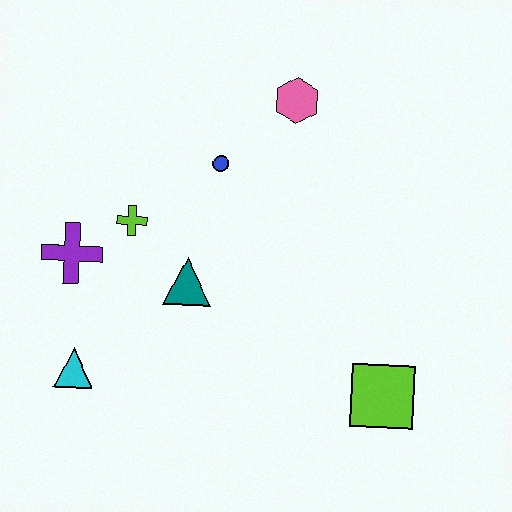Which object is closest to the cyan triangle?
The purple cross is closest to the cyan triangle.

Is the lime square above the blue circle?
No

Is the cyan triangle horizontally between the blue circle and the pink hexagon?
No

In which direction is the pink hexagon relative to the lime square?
The pink hexagon is above the lime square.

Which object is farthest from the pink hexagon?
The cyan triangle is farthest from the pink hexagon.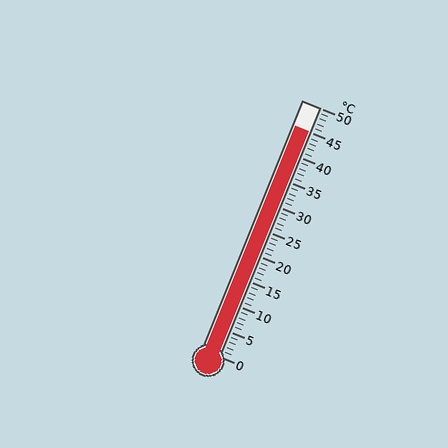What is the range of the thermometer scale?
The thermometer scale ranges from 0°C to 50°C.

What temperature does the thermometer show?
The thermometer shows approximately 45°C.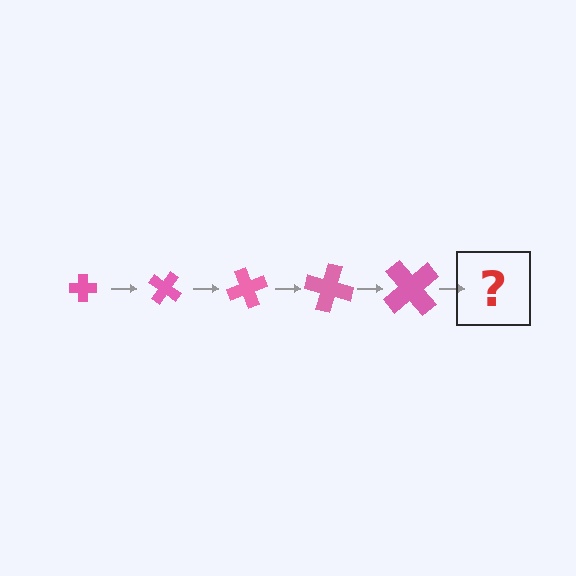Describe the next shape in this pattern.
It should be a cross, larger than the previous one and rotated 175 degrees from the start.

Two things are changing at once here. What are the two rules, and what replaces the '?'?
The two rules are that the cross grows larger each step and it rotates 35 degrees each step. The '?' should be a cross, larger than the previous one and rotated 175 degrees from the start.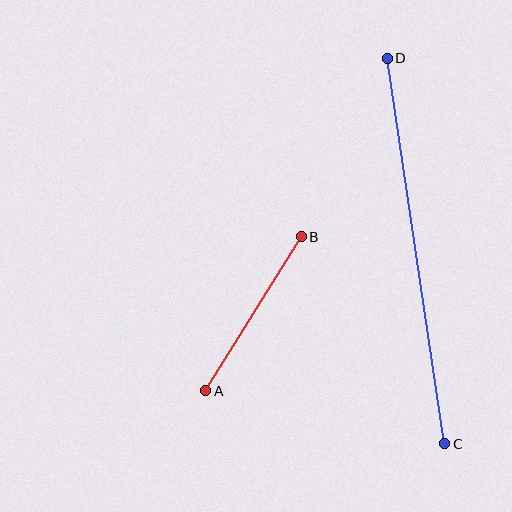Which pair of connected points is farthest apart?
Points C and D are farthest apart.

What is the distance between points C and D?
The distance is approximately 390 pixels.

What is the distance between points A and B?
The distance is approximately 181 pixels.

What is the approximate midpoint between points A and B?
The midpoint is at approximately (253, 314) pixels.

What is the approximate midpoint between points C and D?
The midpoint is at approximately (416, 251) pixels.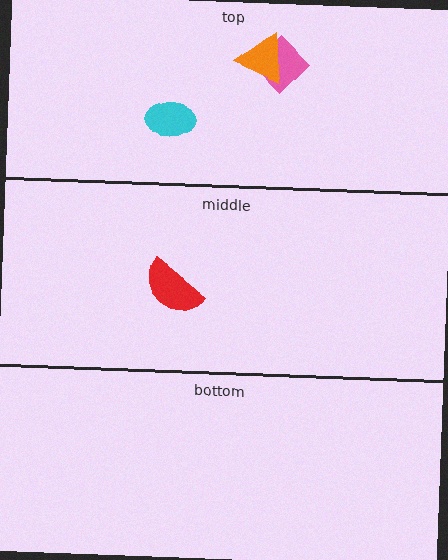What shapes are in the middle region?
The red semicircle.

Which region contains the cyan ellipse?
The top region.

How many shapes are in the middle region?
1.